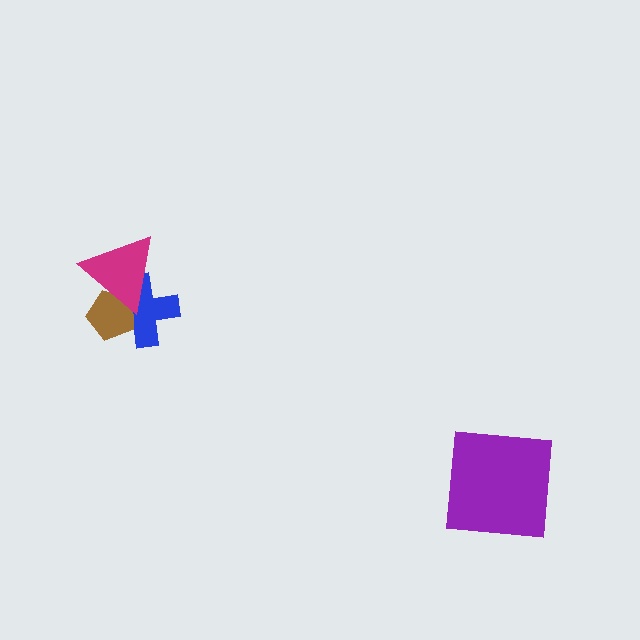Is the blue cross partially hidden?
Yes, it is partially covered by another shape.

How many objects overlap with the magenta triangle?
2 objects overlap with the magenta triangle.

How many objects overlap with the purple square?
0 objects overlap with the purple square.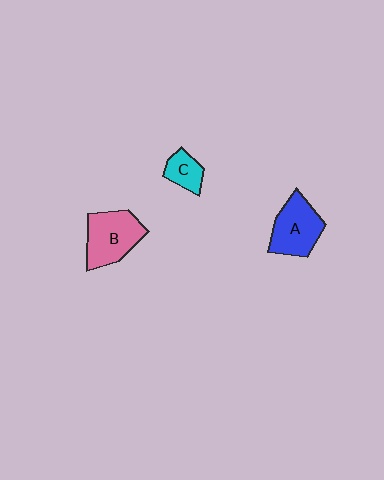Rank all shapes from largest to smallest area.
From largest to smallest: B (pink), A (blue), C (cyan).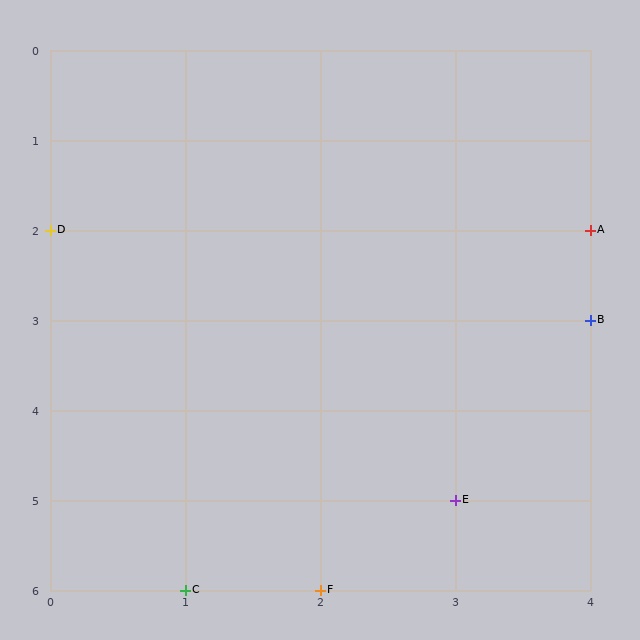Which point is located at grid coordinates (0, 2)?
Point D is at (0, 2).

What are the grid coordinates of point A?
Point A is at grid coordinates (4, 2).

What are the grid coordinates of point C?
Point C is at grid coordinates (1, 6).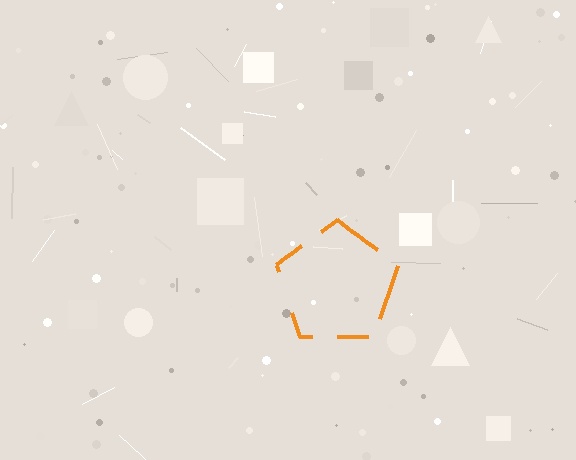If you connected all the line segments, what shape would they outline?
They would outline a pentagon.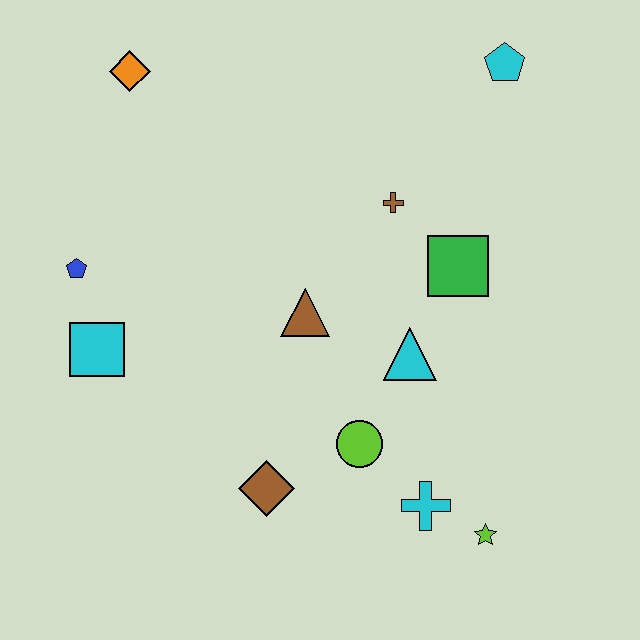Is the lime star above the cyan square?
No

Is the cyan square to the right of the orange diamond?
No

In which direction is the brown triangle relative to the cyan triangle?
The brown triangle is to the left of the cyan triangle.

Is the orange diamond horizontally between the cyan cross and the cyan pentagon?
No